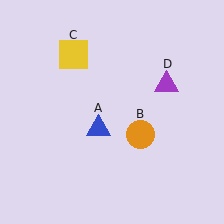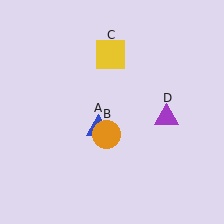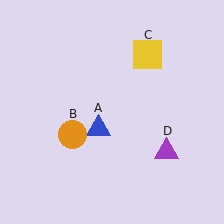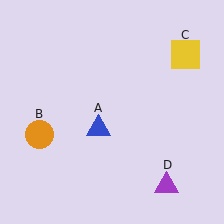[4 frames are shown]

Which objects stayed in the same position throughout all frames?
Blue triangle (object A) remained stationary.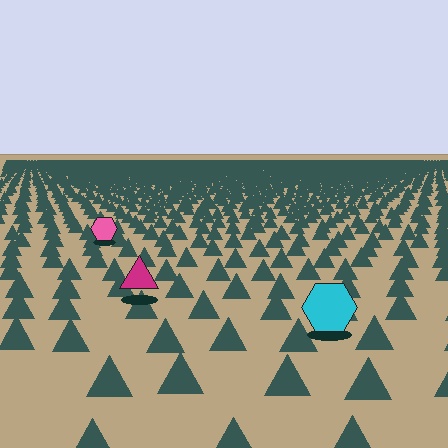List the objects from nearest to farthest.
From nearest to farthest: the cyan hexagon, the magenta triangle, the pink hexagon.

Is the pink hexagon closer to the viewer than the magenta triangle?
No. The magenta triangle is closer — you can tell from the texture gradient: the ground texture is coarser near it.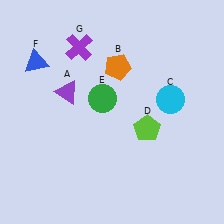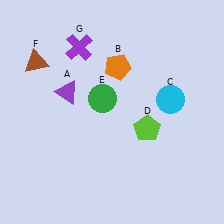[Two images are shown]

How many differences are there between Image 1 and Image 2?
There is 1 difference between the two images.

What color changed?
The triangle (F) changed from blue in Image 1 to brown in Image 2.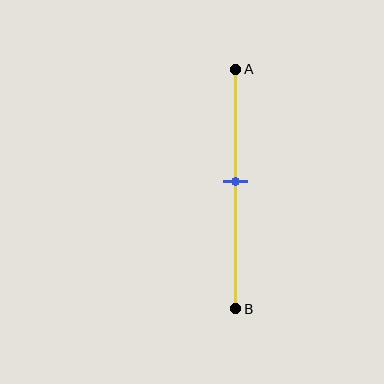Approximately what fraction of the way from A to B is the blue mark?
The blue mark is approximately 45% of the way from A to B.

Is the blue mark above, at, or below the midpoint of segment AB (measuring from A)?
The blue mark is above the midpoint of segment AB.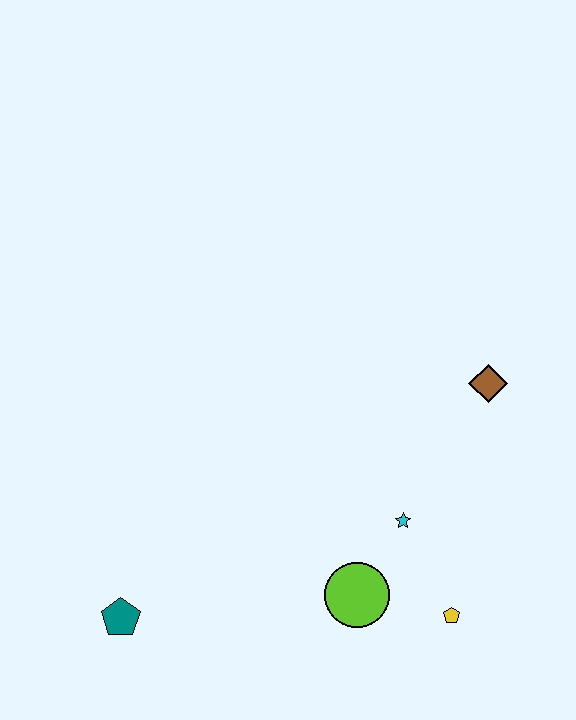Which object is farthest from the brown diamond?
The teal pentagon is farthest from the brown diamond.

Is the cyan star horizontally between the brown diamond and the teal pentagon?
Yes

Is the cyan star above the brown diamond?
No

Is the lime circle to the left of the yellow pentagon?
Yes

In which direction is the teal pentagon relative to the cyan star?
The teal pentagon is to the left of the cyan star.